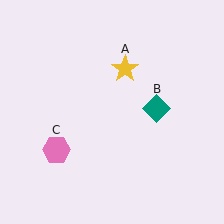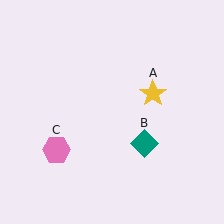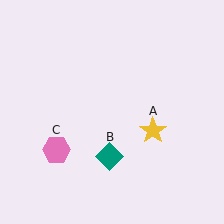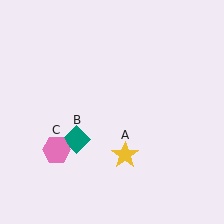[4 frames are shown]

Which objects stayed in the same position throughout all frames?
Pink hexagon (object C) remained stationary.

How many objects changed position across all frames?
2 objects changed position: yellow star (object A), teal diamond (object B).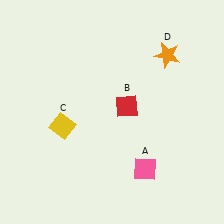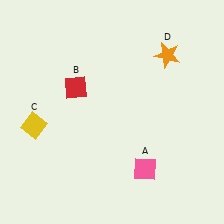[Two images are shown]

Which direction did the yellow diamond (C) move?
The yellow diamond (C) moved left.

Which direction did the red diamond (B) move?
The red diamond (B) moved left.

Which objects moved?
The objects that moved are: the red diamond (B), the yellow diamond (C).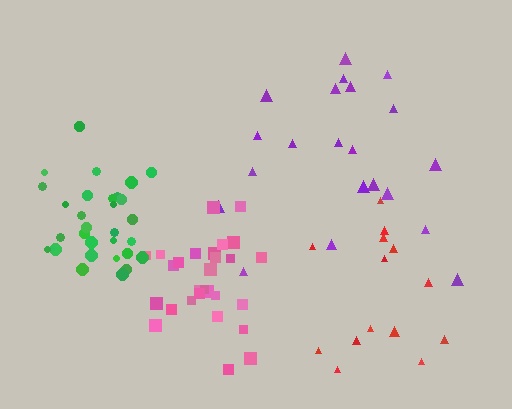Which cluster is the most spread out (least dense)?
Red.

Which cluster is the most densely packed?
Pink.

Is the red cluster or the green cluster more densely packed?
Green.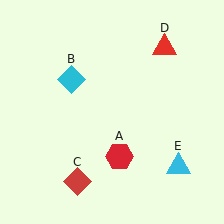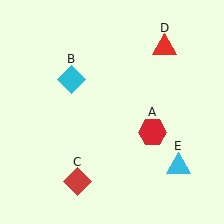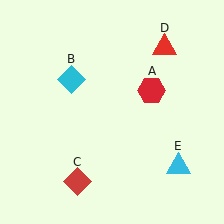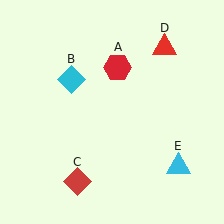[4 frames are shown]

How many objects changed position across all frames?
1 object changed position: red hexagon (object A).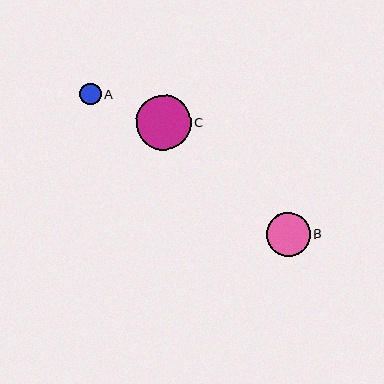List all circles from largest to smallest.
From largest to smallest: C, B, A.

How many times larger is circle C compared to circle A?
Circle C is approximately 2.5 times the size of circle A.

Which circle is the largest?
Circle C is the largest with a size of approximately 55 pixels.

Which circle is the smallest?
Circle A is the smallest with a size of approximately 22 pixels.